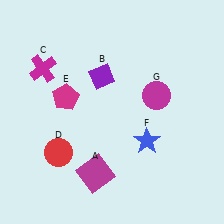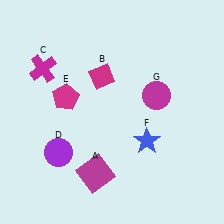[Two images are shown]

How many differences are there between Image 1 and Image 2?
There are 2 differences between the two images.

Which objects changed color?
B changed from purple to magenta. D changed from red to purple.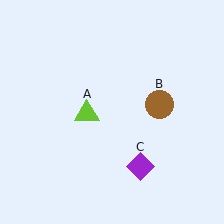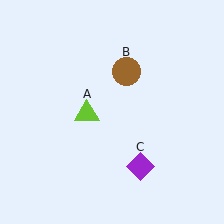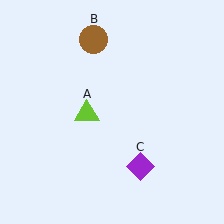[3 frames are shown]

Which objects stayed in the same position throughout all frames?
Lime triangle (object A) and purple diamond (object C) remained stationary.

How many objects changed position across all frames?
1 object changed position: brown circle (object B).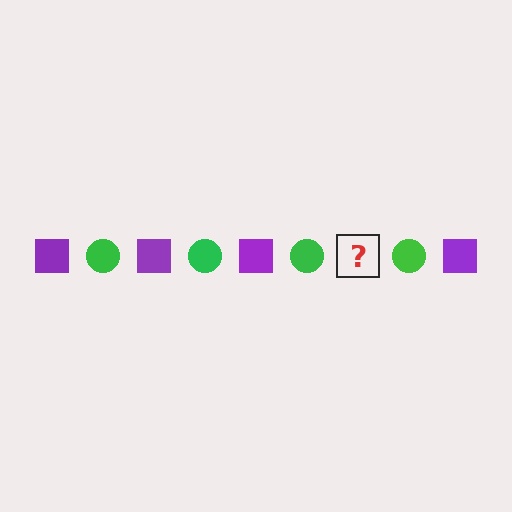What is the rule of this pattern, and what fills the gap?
The rule is that the pattern alternates between purple square and green circle. The gap should be filled with a purple square.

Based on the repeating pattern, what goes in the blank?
The blank should be a purple square.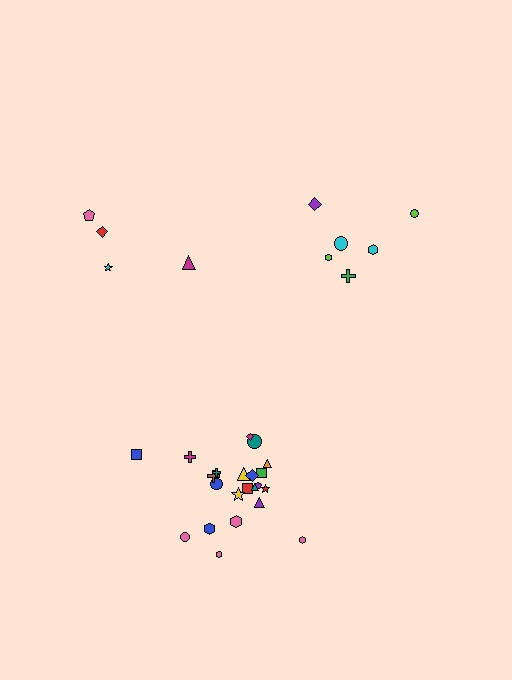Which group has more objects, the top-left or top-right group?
The top-right group.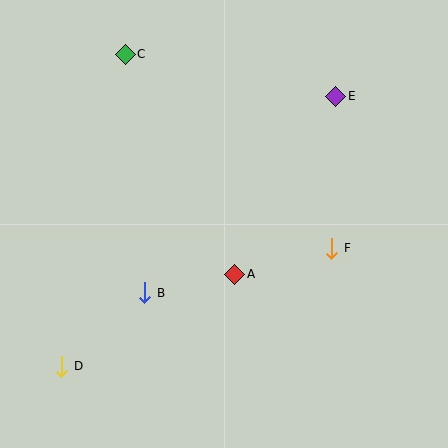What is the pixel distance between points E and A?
The distance between E and A is 204 pixels.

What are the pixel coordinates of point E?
Point E is at (336, 96).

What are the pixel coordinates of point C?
Point C is at (125, 54).